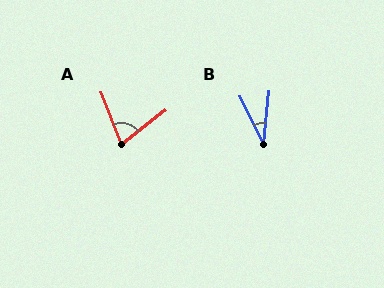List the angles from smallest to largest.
B (32°), A (73°).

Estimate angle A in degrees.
Approximately 73 degrees.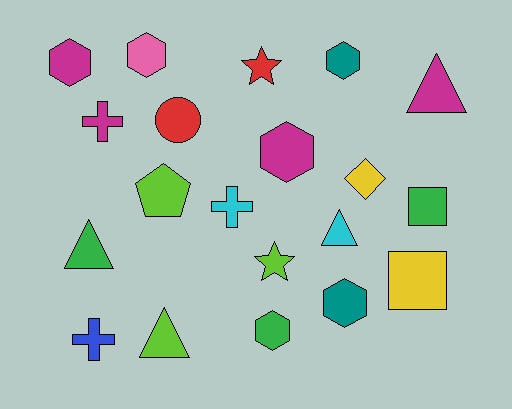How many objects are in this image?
There are 20 objects.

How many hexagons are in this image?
There are 6 hexagons.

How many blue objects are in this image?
There is 1 blue object.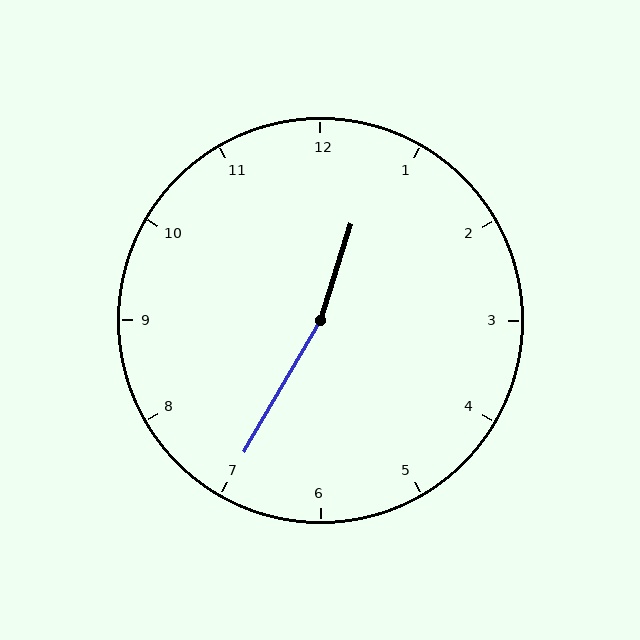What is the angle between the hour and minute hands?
Approximately 168 degrees.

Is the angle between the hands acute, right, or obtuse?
It is obtuse.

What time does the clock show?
12:35.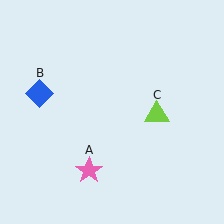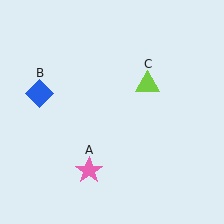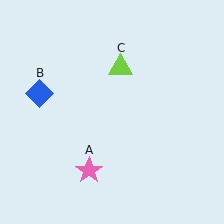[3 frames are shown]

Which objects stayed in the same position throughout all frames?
Pink star (object A) and blue diamond (object B) remained stationary.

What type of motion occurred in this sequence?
The lime triangle (object C) rotated counterclockwise around the center of the scene.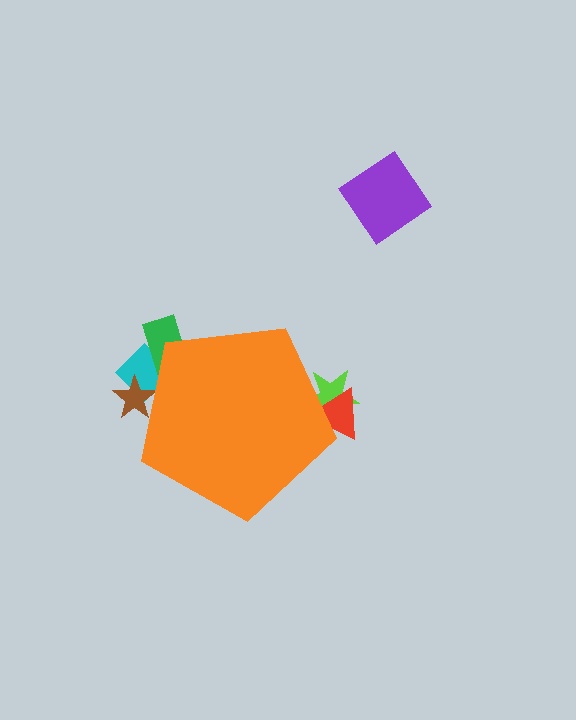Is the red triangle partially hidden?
Yes, the red triangle is partially hidden behind the orange pentagon.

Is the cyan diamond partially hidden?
Yes, the cyan diamond is partially hidden behind the orange pentagon.